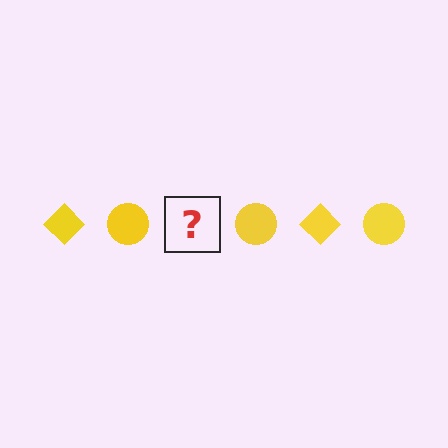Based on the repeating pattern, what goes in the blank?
The blank should be a yellow diamond.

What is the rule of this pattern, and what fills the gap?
The rule is that the pattern cycles through diamond, circle shapes in yellow. The gap should be filled with a yellow diamond.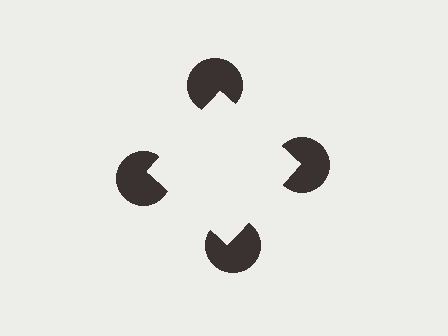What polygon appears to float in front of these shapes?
An illusory square — its edges are inferred from the aligned wedge cuts in the pac-man discs, not physically drawn.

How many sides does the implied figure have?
4 sides.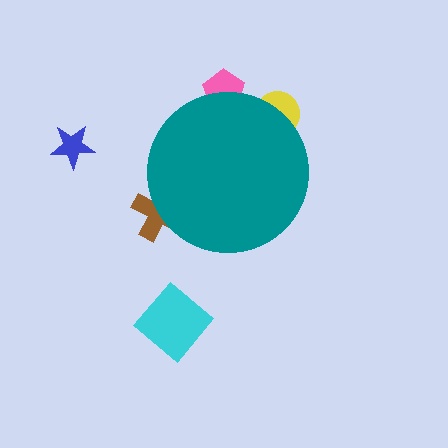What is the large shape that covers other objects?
A teal circle.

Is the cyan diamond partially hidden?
No, the cyan diamond is fully visible.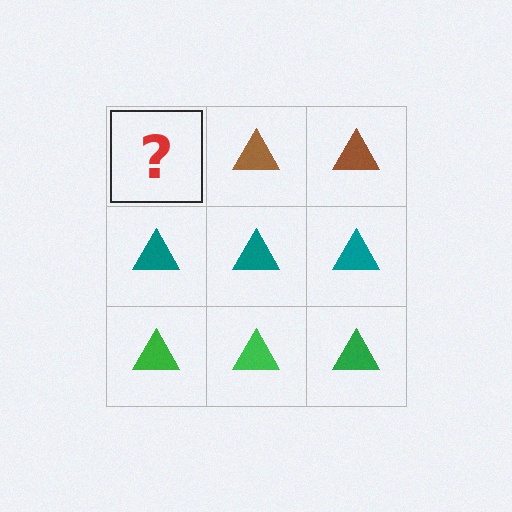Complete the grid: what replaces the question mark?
The question mark should be replaced with a brown triangle.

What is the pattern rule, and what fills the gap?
The rule is that each row has a consistent color. The gap should be filled with a brown triangle.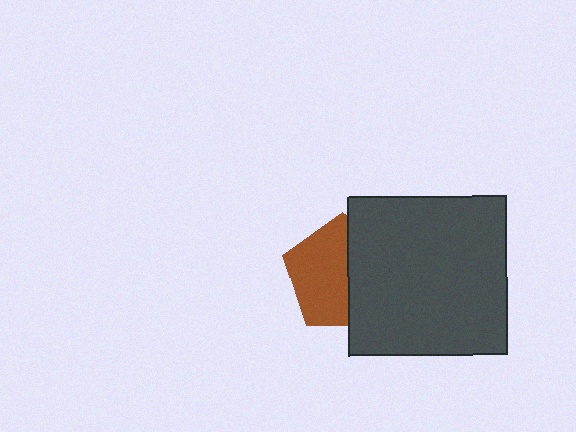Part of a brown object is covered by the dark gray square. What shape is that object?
It is a pentagon.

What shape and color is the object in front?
The object in front is a dark gray square.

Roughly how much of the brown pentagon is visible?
About half of it is visible (roughly 56%).